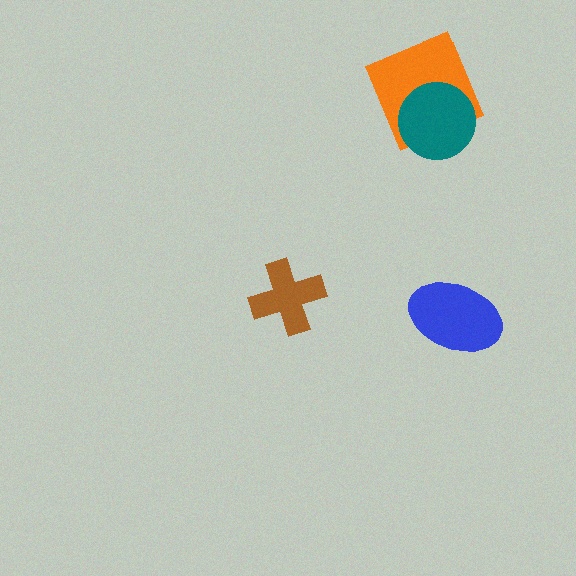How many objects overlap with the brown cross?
0 objects overlap with the brown cross.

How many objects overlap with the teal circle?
1 object overlaps with the teal circle.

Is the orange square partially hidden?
Yes, it is partially covered by another shape.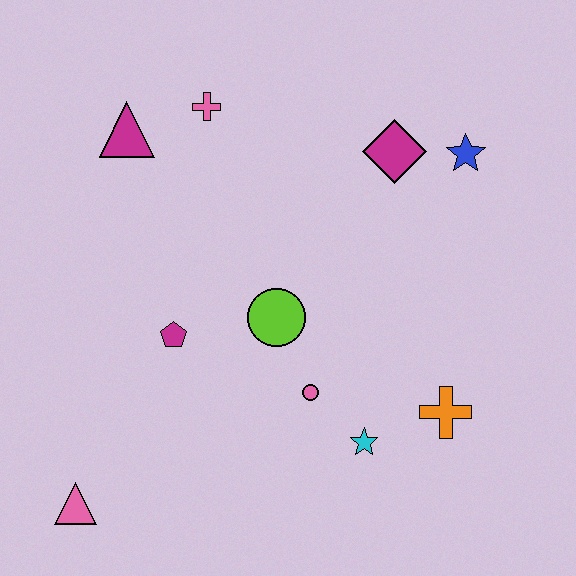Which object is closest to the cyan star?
The pink circle is closest to the cyan star.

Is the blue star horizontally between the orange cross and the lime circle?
No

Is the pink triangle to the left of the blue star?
Yes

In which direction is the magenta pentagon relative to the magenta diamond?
The magenta pentagon is to the left of the magenta diamond.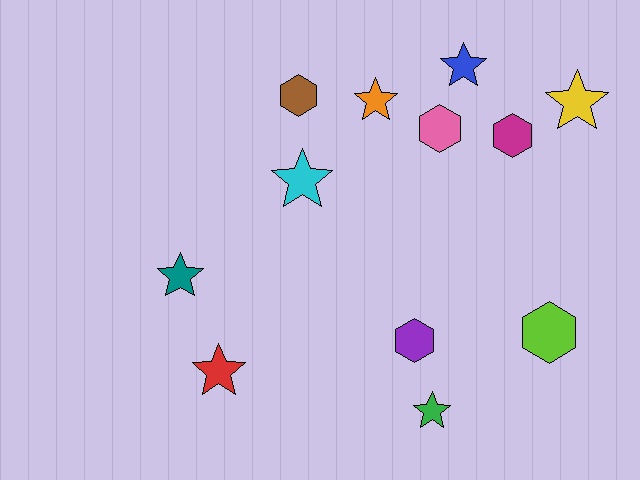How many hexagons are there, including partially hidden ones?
There are 5 hexagons.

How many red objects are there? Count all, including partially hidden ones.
There is 1 red object.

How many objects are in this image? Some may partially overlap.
There are 12 objects.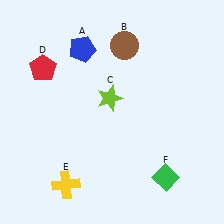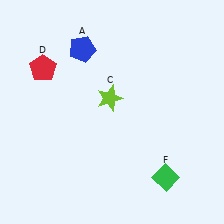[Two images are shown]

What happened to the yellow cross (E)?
The yellow cross (E) was removed in Image 2. It was in the bottom-left area of Image 1.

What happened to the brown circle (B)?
The brown circle (B) was removed in Image 2. It was in the top-right area of Image 1.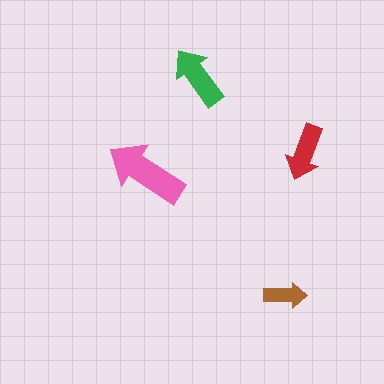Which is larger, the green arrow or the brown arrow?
The green one.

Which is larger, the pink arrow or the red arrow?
The pink one.